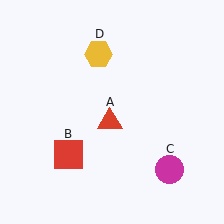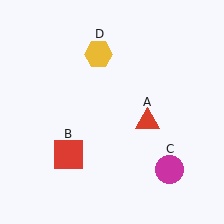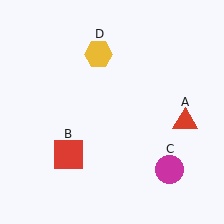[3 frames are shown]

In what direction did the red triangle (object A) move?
The red triangle (object A) moved right.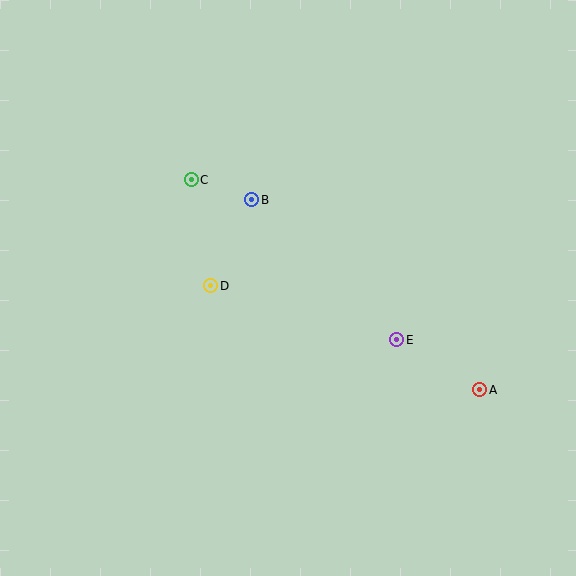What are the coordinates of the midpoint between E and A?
The midpoint between E and A is at (438, 365).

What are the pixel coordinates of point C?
Point C is at (191, 180).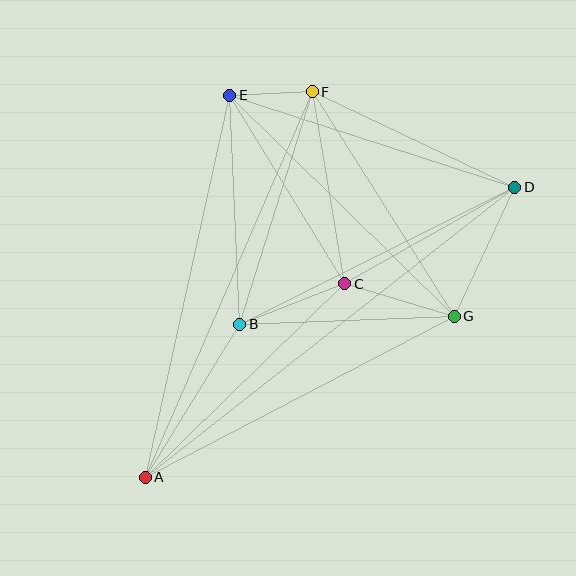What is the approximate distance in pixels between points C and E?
The distance between C and E is approximately 221 pixels.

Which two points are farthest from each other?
Points A and D are farthest from each other.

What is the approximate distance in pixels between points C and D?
The distance between C and D is approximately 195 pixels.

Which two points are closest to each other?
Points E and F are closest to each other.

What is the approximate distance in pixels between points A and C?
The distance between A and C is approximately 278 pixels.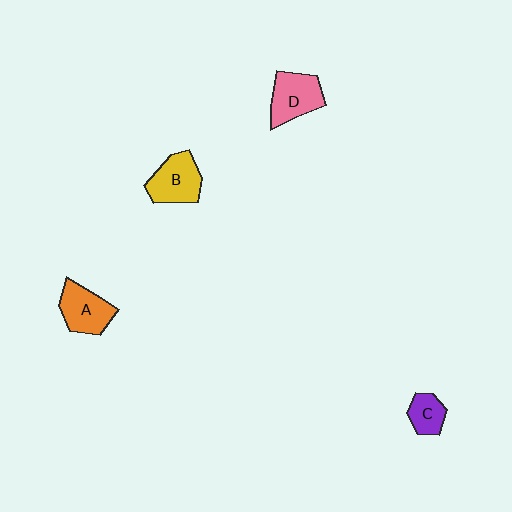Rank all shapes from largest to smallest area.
From largest to smallest: D (pink), B (yellow), A (orange), C (purple).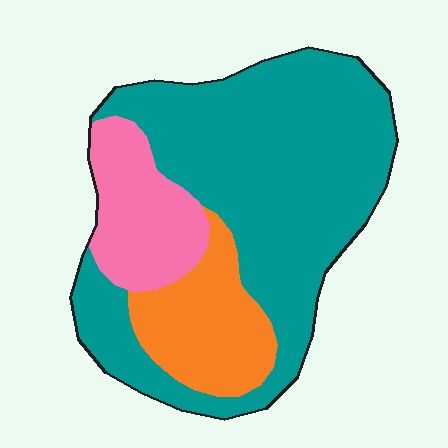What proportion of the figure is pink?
Pink takes up about one sixth (1/6) of the figure.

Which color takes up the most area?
Teal, at roughly 65%.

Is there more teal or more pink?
Teal.